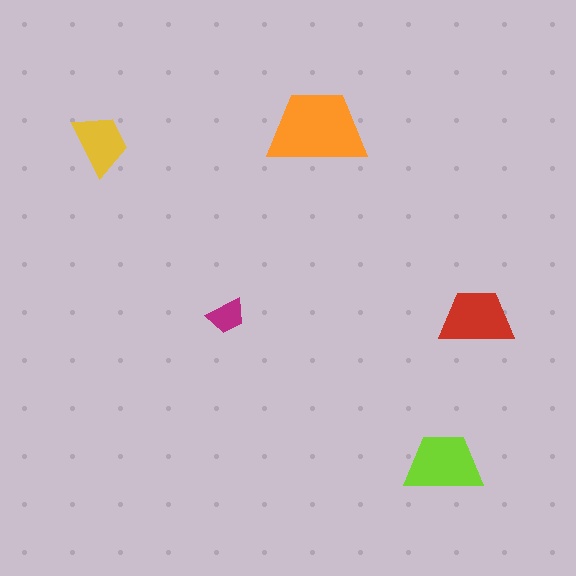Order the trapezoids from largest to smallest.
the orange one, the lime one, the red one, the yellow one, the magenta one.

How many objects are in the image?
There are 5 objects in the image.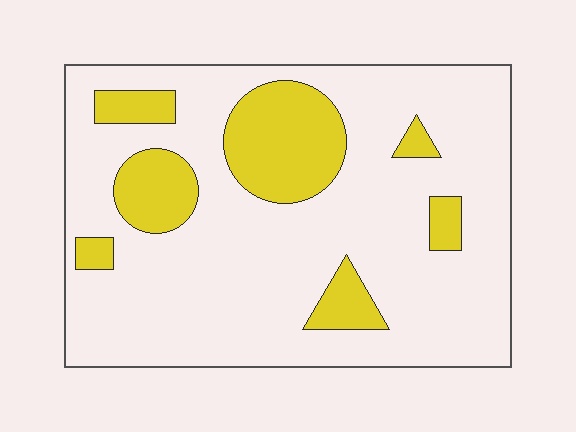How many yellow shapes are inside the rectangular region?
7.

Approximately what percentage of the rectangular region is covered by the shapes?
Approximately 20%.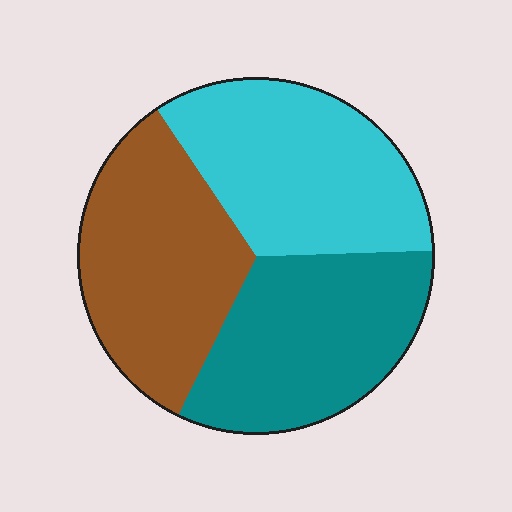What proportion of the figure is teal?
Teal takes up between a sixth and a third of the figure.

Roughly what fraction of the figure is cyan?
Cyan covers 34% of the figure.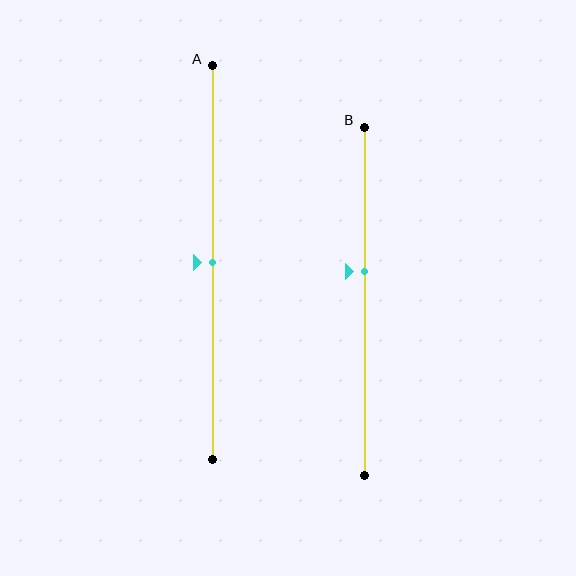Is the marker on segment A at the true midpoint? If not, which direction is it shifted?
Yes, the marker on segment A is at the true midpoint.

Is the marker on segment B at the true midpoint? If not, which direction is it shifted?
No, the marker on segment B is shifted upward by about 9% of the segment length.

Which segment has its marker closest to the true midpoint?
Segment A has its marker closest to the true midpoint.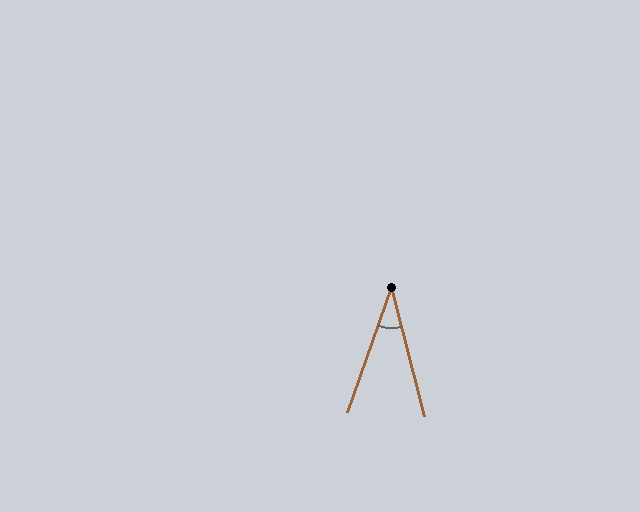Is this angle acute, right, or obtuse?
It is acute.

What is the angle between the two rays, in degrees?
Approximately 34 degrees.